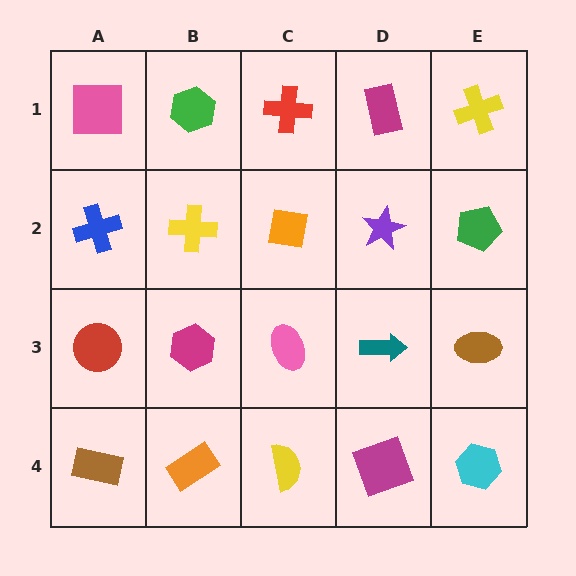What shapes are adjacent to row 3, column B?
A yellow cross (row 2, column B), an orange rectangle (row 4, column B), a red circle (row 3, column A), a pink ellipse (row 3, column C).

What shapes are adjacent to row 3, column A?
A blue cross (row 2, column A), a brown rectangle (row 4, column A), a magenta hexagon (row 3, column B).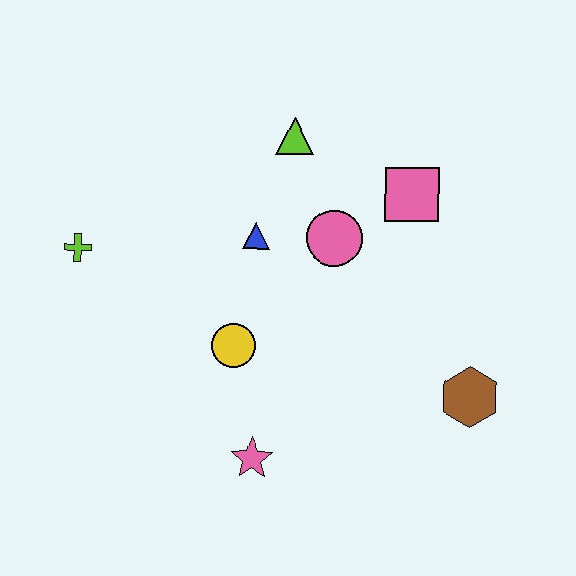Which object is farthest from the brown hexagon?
The lime cross is farthest from the brown hexagon.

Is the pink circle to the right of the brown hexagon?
No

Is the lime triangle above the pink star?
Yes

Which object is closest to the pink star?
The yellow circle is closest to the pink star.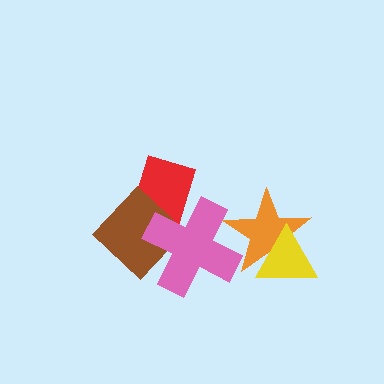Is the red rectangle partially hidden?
Yes, it is partially covered by another shape.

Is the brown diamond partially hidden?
Yes, it is partially covered by another shape.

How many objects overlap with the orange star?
2 objects overlap with the orange star.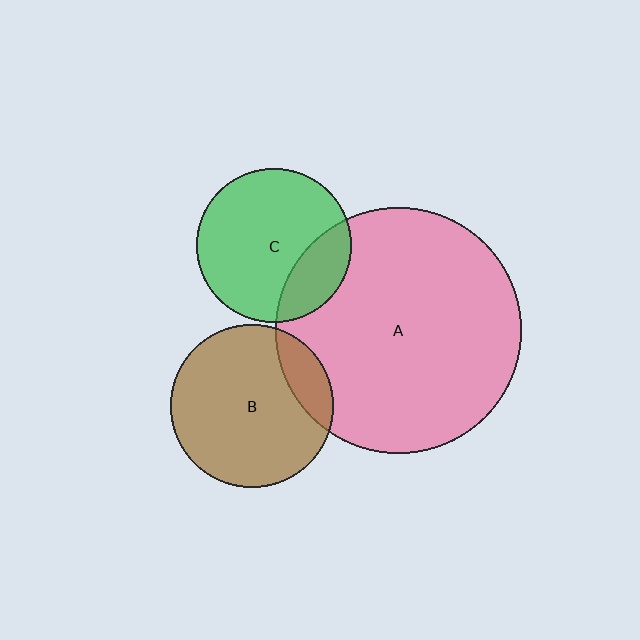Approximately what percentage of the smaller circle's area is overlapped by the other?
Approximately 25%.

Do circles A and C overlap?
Yes.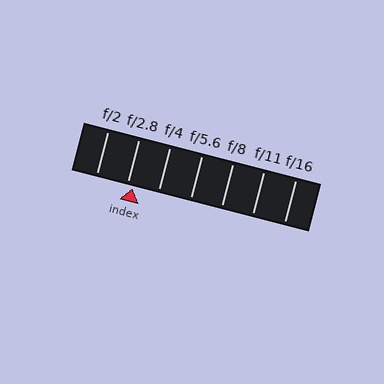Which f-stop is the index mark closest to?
The index mark is closest to f/2.8.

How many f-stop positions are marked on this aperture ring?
There are 7 f-stop positions marked.